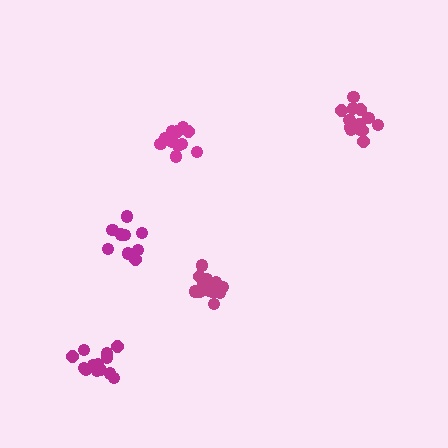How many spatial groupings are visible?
There are 5 spatial groupings.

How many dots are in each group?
Group 1: 13 dots, Group 2: 14 dots, Group 3: 11 dots, Group 4: 9 dots, Group 5: 13 dots (60 total).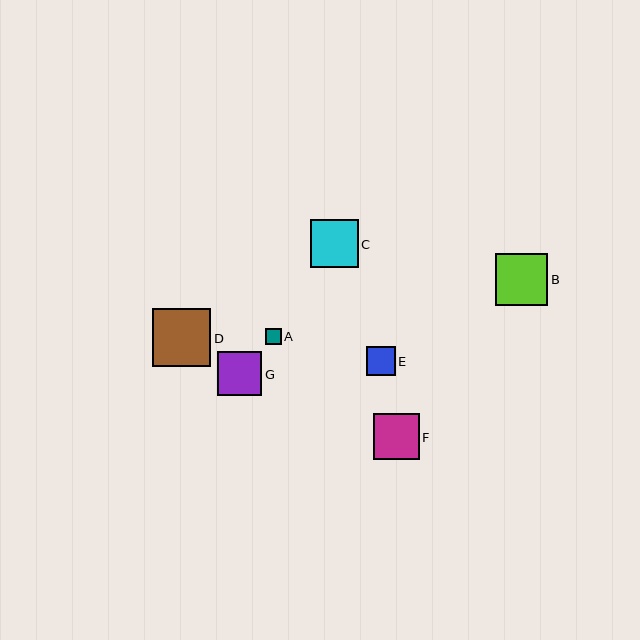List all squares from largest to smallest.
From largest to smallest: D, B, C, F, G, E, A.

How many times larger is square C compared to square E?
Square C is approximately 1.7 times the size of square E.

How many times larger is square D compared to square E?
Square D is approximately 2.0 times the size of square E.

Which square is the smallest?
Square A is the smallest with a size of approximately 15 pixels.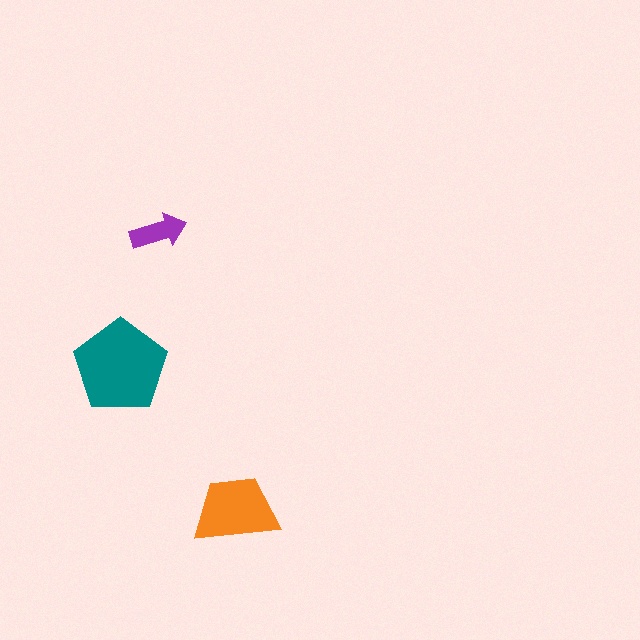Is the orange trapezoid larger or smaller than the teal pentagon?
Smaller.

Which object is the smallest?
The purple arrow.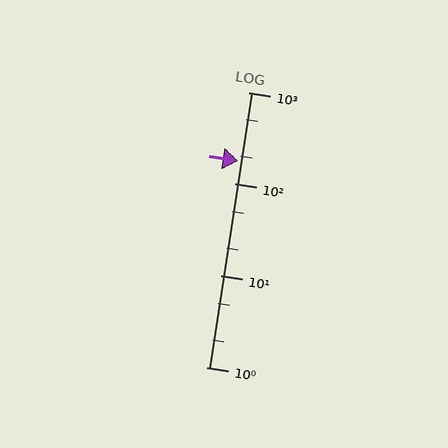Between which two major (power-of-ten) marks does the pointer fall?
The pointer is between 100 and 1000.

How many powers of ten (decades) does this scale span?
The scale spans 3 decades, from 1 to 1000.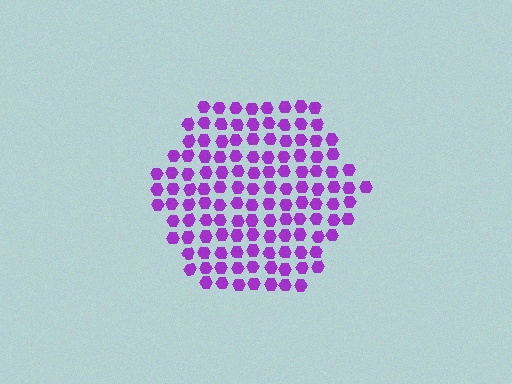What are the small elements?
The small elements are hexagons.